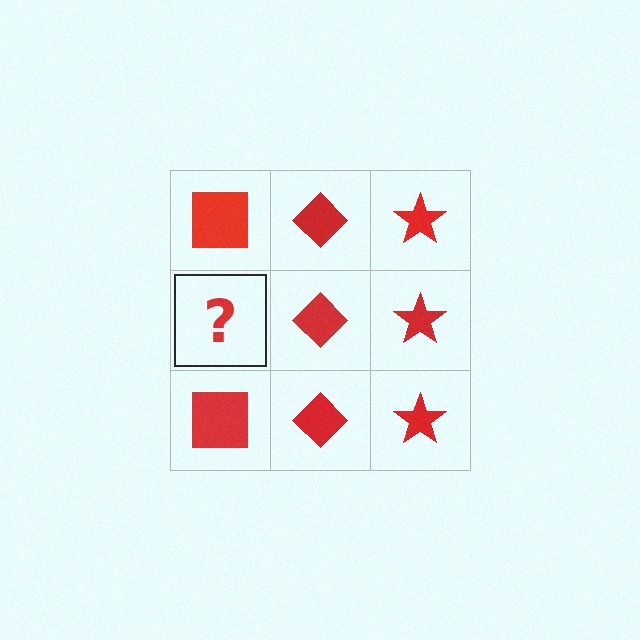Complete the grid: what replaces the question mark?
The question mark should be replaced with a red square.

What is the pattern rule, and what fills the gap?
The rule is that each column has a consistent shape. The gap should be filled with a red square.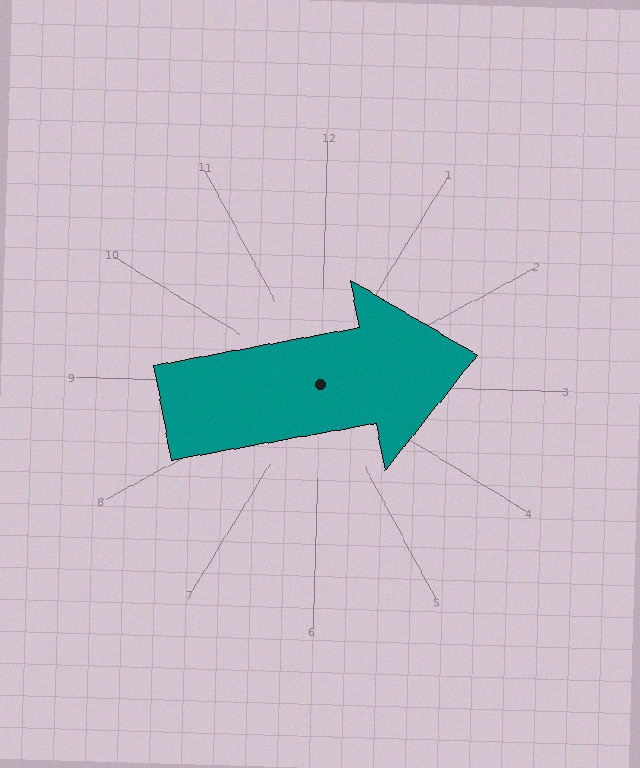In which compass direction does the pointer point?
East.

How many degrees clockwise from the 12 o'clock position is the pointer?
Approximately 78 degrees.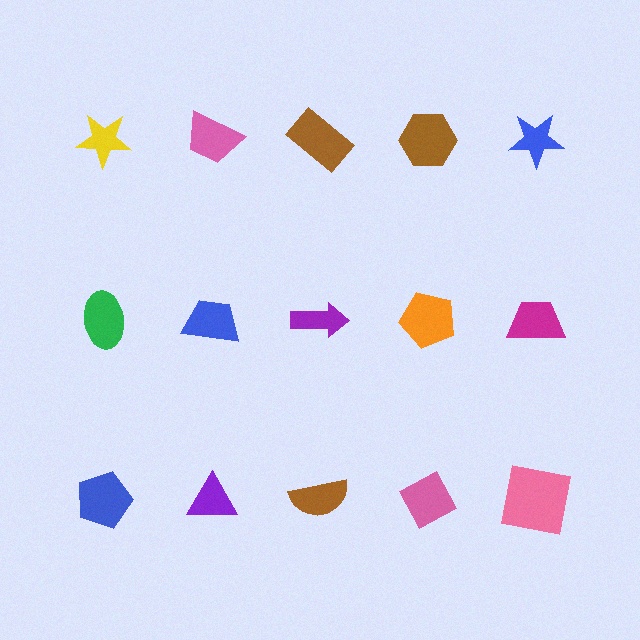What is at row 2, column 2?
A blue trapezoid.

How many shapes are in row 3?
5 shapes.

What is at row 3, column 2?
A purple triangle.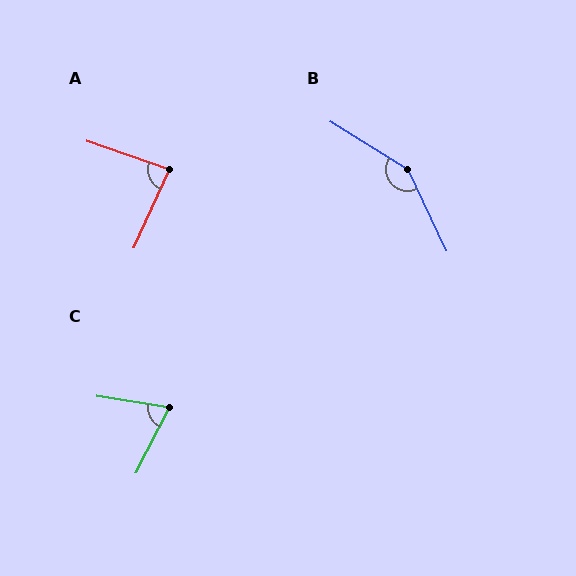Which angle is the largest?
B, at approximately 147 degrees.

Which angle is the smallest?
C, at approximately 72 degrees.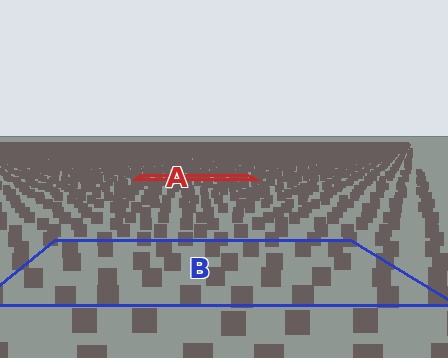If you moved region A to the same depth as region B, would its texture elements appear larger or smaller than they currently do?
They would appear larger. At a closer depth, the same texture elements are projected at a bigger on-screen size.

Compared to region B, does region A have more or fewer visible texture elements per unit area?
Region A has more texture elements per unit area — they are packed more densely because it is farther away.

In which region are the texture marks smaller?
The texture marks are smaller in region A, because it is farther away.